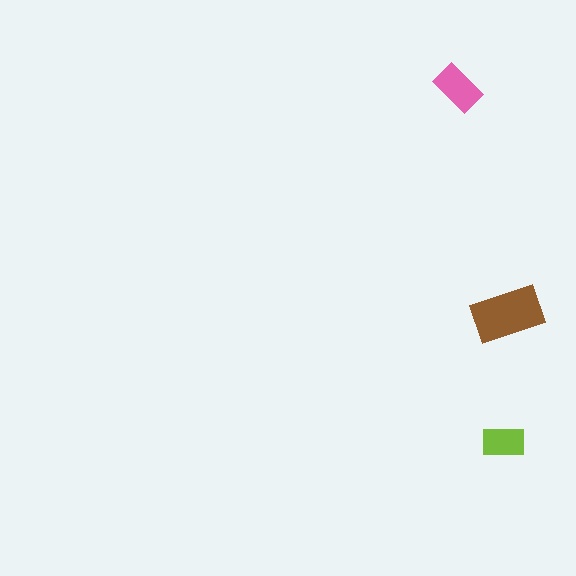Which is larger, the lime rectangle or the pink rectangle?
The pink one.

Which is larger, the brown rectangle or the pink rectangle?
The brown one.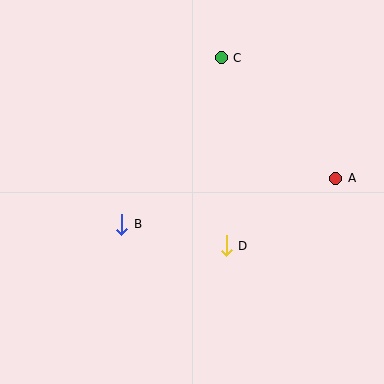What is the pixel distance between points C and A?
The distance between C and A is 166 pixels.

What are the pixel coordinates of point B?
Point B is at (122, 224).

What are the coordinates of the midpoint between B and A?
The midpoint between B and A is at (229, 201).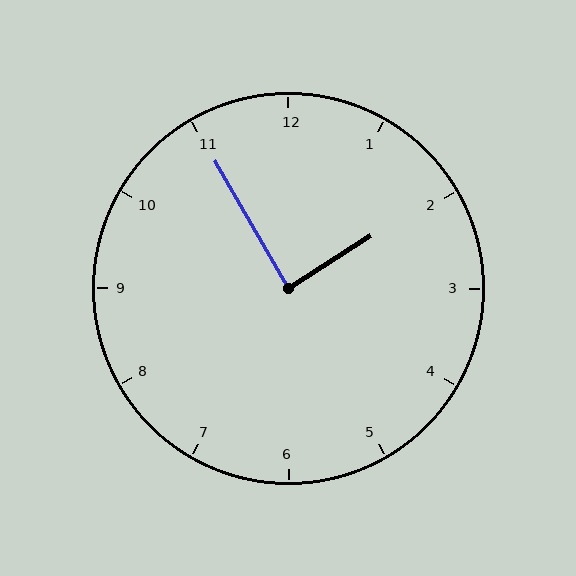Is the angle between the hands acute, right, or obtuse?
It is right.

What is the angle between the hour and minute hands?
Approximately 88 degrees.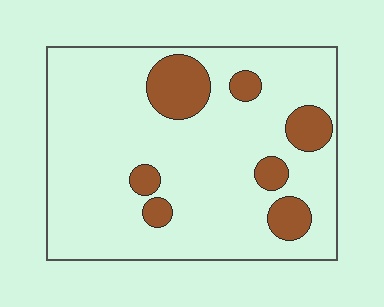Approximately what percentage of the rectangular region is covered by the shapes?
Approximately 15%.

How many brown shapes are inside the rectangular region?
7.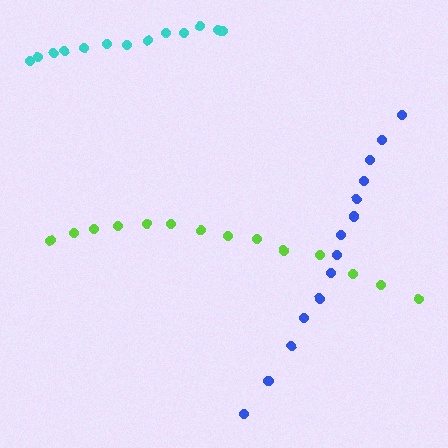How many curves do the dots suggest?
There are 3 distinct paths.